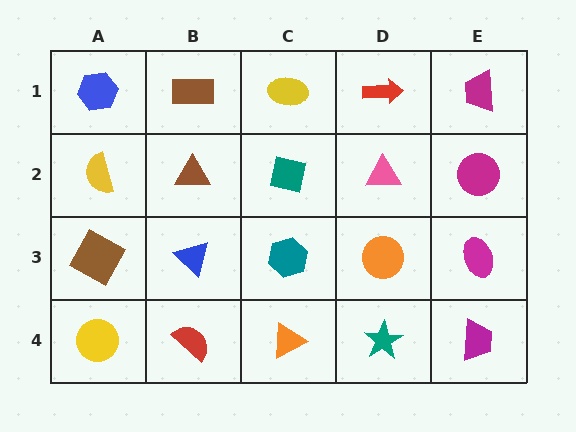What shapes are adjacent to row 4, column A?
A brown square (row 3, column A), a red semicircle (row 4, column B).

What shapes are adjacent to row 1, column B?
A brown triangle (row 2, column B), a blue hexagon (row 1, column A), a yellow ellipse (row 1, column C).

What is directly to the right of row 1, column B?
A yellow ellipse.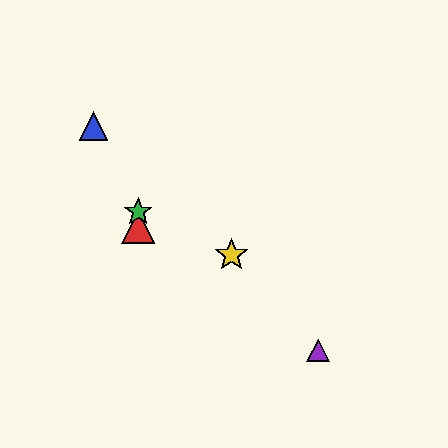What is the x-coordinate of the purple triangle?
The purple triangle is at x≈318.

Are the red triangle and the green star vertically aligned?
Yes, both are at x≈138.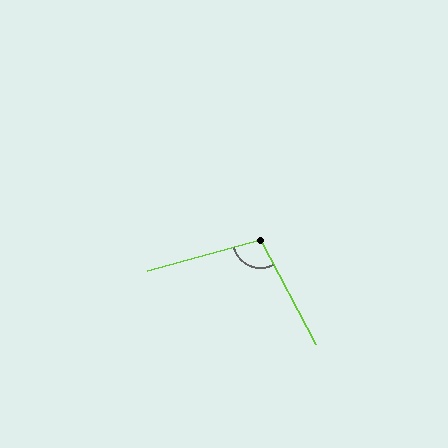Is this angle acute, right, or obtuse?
It is obtuse.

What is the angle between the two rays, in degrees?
Approximately 103 degrees.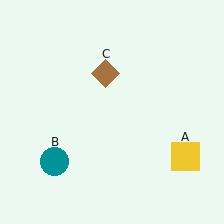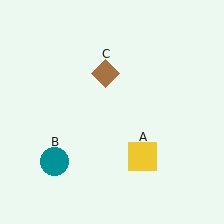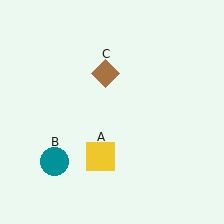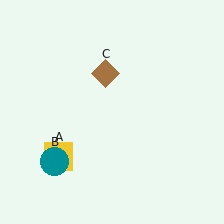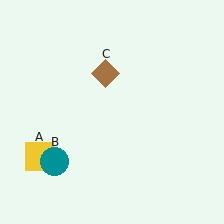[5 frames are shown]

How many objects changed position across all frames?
1 object changed position: yellow square (object A).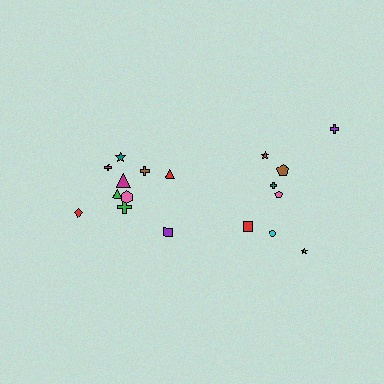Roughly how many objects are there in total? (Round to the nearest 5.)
Roughly 20 objects in total.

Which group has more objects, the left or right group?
The left group.